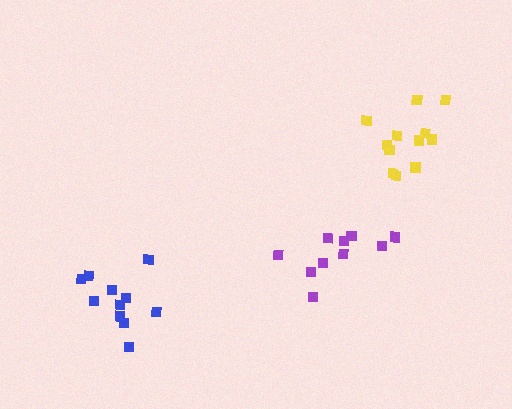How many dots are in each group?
Group 1: 11 dots, Group 2: 10 dots, Group 3: 13 dots (34 total).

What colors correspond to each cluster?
The clusters are colored: blue, purple, yellow.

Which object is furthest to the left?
The blue cluster is leftmost.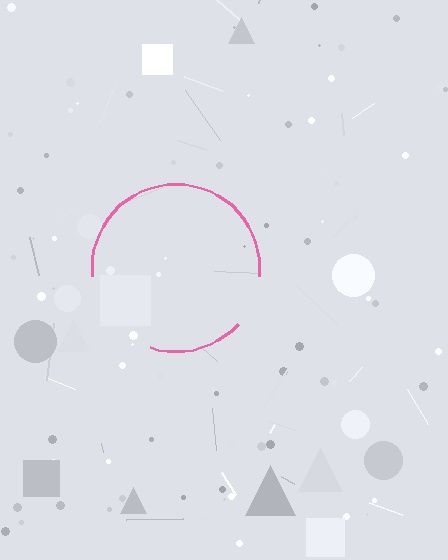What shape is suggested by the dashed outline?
The dashed outline suggests a circle.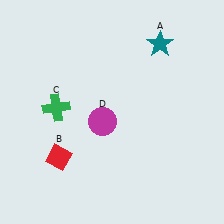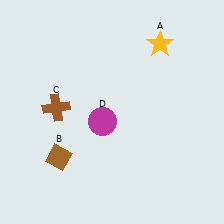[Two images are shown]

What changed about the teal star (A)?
In Image 1, A is teal. In Image 2, it changed to yellow.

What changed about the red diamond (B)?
In Image 1, B is red. In Image 2, it changed to brown.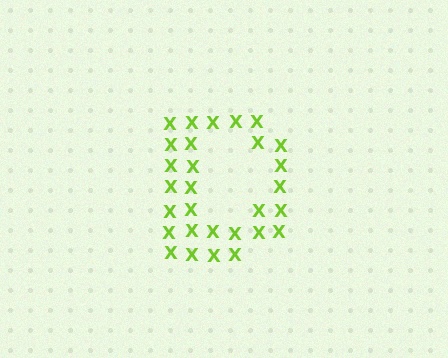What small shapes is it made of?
It is made of small letter X's.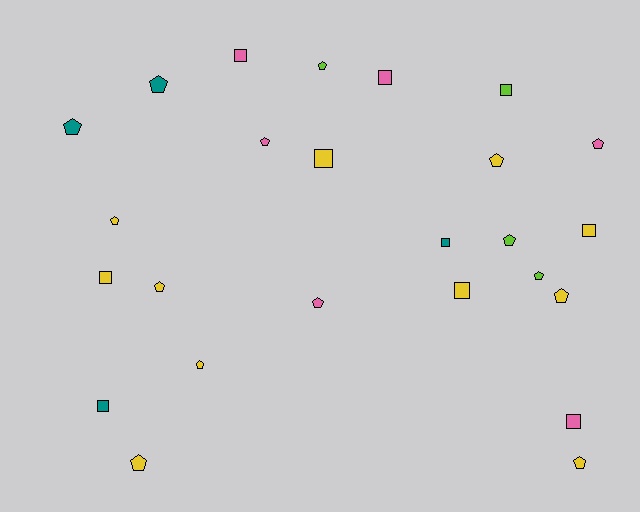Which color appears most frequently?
Yellow, with 11 objects.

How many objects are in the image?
There are 25 objects.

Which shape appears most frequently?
Pentagon, with 15 objects.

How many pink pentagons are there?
There are 3 pink pentagons.